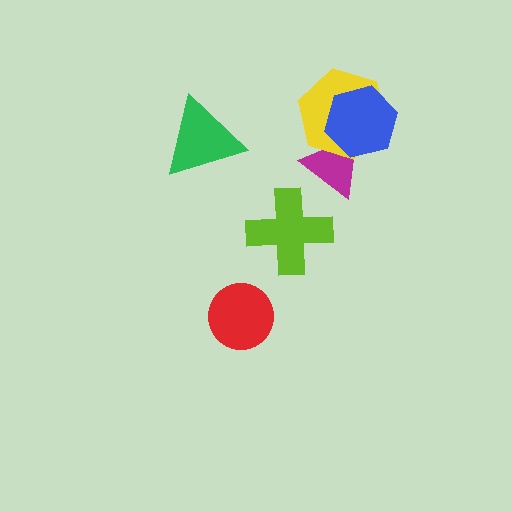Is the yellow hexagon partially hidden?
Yes, it is partially covered by another shape.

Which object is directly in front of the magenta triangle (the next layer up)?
The yellow hexagon is directly in front of the magenta triangle.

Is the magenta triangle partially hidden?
Yes, it is partially covered by another shape.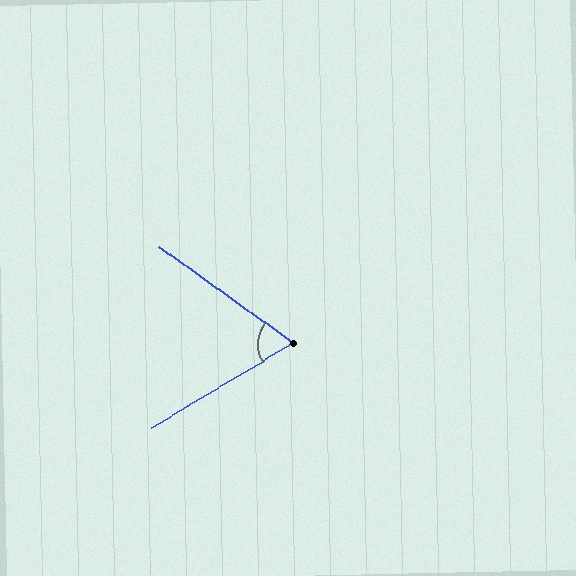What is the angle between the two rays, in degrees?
Approximately 66 degrees.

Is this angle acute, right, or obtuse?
It is acute.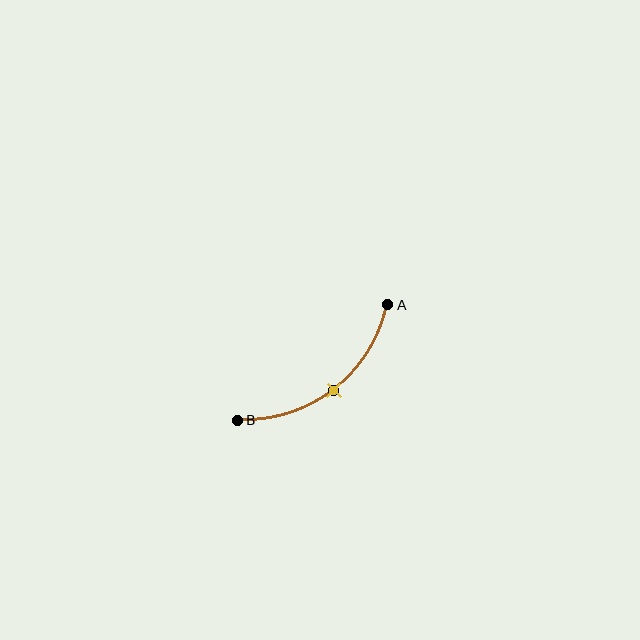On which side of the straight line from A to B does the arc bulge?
The arc bulges below and to the right of the straight line connecting A and B.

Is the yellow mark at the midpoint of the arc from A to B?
Yes. The yellow mark lies on the arc at equal arc-length from both A and B — it is the arc midpoint.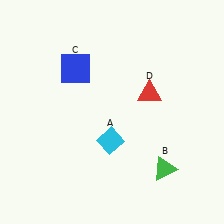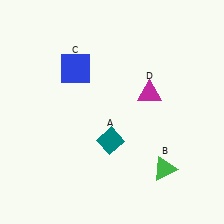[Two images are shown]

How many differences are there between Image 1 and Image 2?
There are 2 differences between the two images.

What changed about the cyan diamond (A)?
In Image 1, A is cyan. In Image 2, it changed to teal.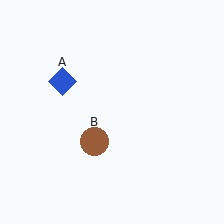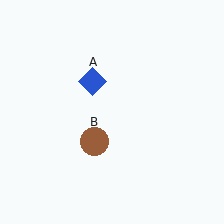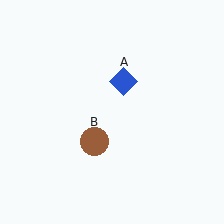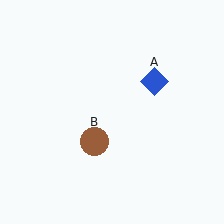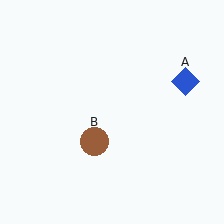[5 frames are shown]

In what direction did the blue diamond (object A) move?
The blue diamond (object A) moved right.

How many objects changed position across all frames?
1 object changed position: blue diamond (object A).